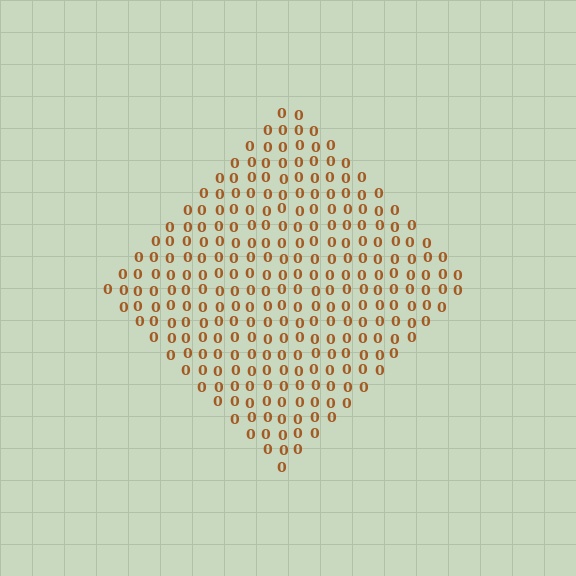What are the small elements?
The small elements are digit 0's.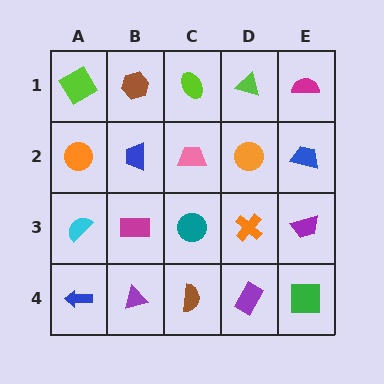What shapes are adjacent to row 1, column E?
A blue trapezoid (row 2, column E), a lime triangle (row 1, column D).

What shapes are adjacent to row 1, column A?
An orange circle (row 2, column A), a brown hexagon (row 1, column B).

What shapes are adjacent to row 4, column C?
A teal circle (row 3, column C), a purple triangle (row 4, column B), a purple rectangle (row 4, column D).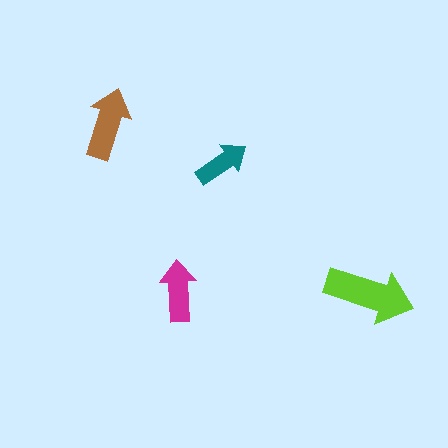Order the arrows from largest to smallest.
the lime one, the brown one, the magenta one, the teal one.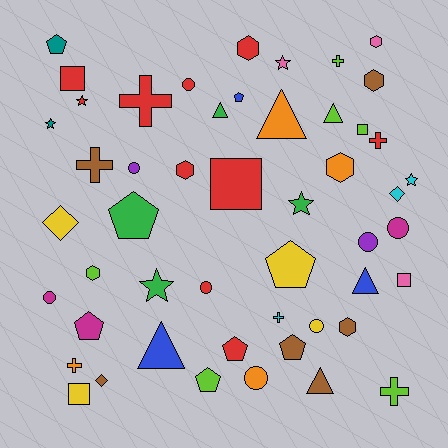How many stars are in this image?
There are 6 stars.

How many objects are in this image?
There are 50 objects.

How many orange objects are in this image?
There are 4 orange objects.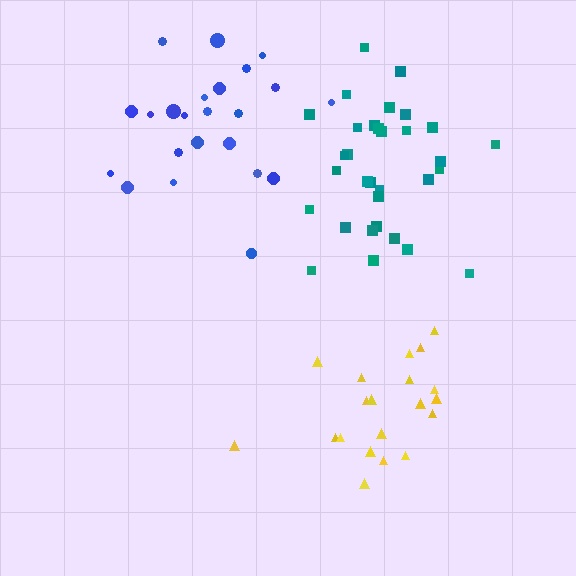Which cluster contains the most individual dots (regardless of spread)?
Teal (32).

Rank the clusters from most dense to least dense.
teal, yellow, blue.